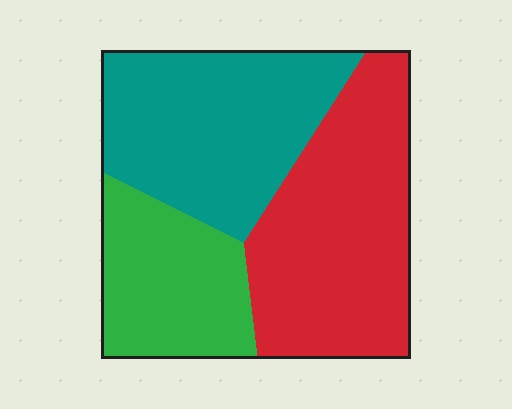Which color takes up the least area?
Green, at roughly 25%.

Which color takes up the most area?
Red, at roughly 40%.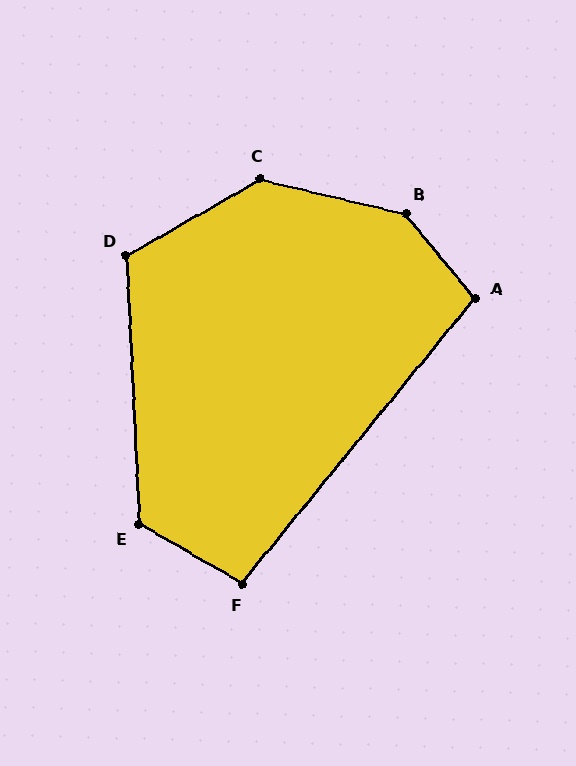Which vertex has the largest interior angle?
B, at approximately 143 degrees.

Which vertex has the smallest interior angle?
F, at approximately 100 degrees.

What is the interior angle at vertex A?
Approximately 101 degrees (obtuse).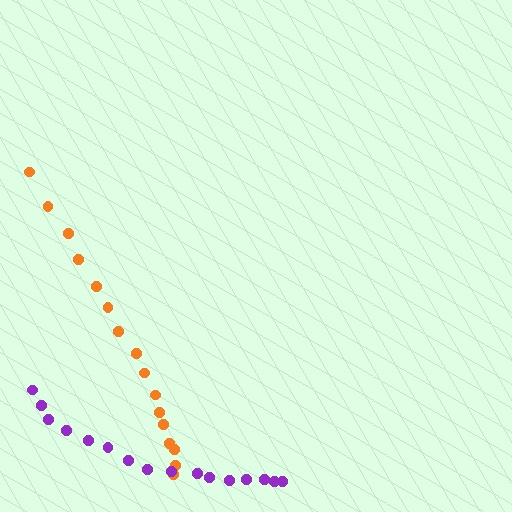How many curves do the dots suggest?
There are 2 distinct paths.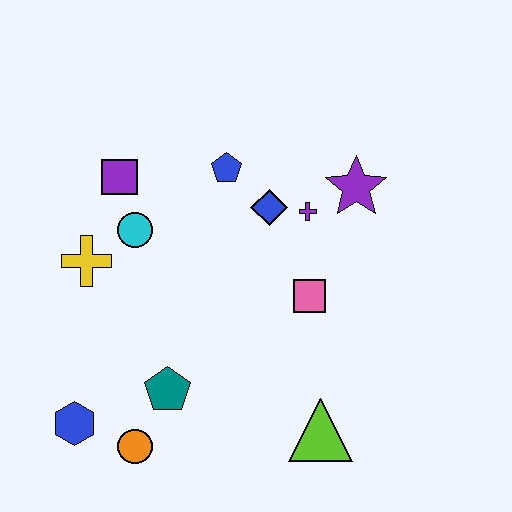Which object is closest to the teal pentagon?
The orange circle is closest to the teal pentagon.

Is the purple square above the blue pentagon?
No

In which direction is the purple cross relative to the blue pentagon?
The purple cross is to the right of the blue pentagon.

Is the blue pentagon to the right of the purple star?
No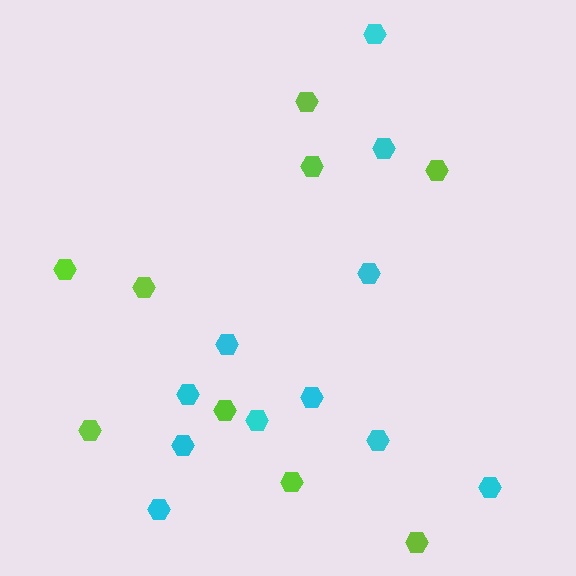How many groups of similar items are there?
There are 2 groups: one group of lime hexagons (9) and one group of cyan hexagons (11).